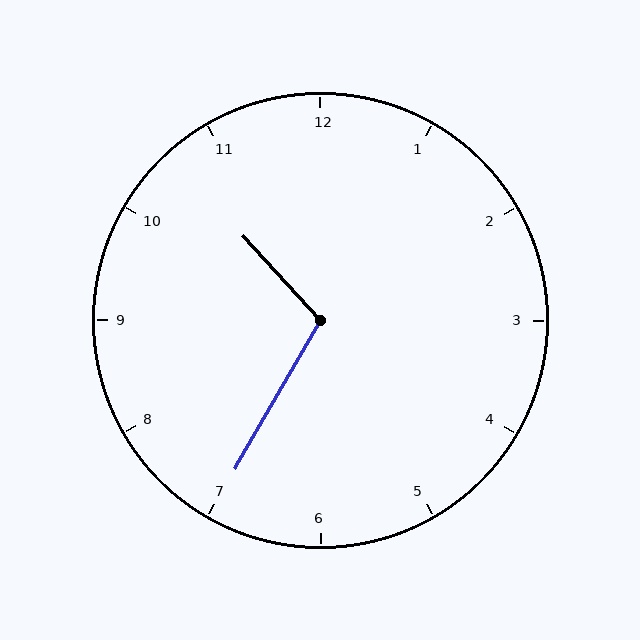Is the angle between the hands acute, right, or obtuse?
It is obtuse.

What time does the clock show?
10:35.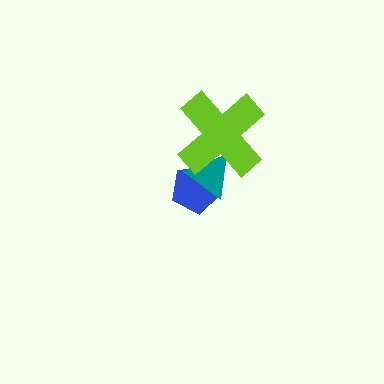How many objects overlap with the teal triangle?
2 objects overlap with the teal triangle.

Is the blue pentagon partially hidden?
Yes, it is partially covered by another shape.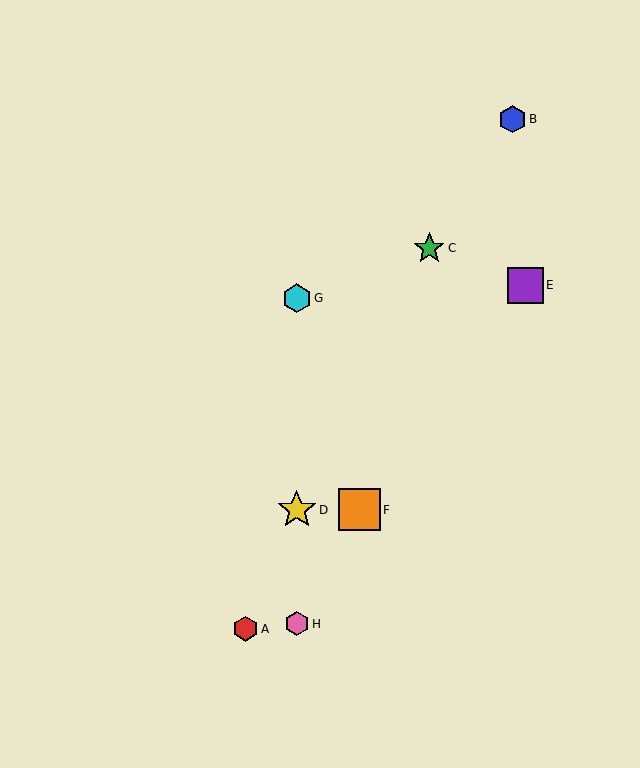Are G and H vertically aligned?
Yes, both are at x≈297.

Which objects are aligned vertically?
Objects D, G, H are aligned vertically.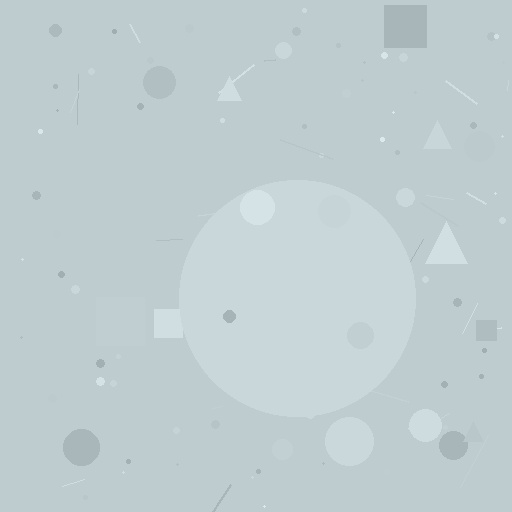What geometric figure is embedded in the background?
A circle is embedded in the background.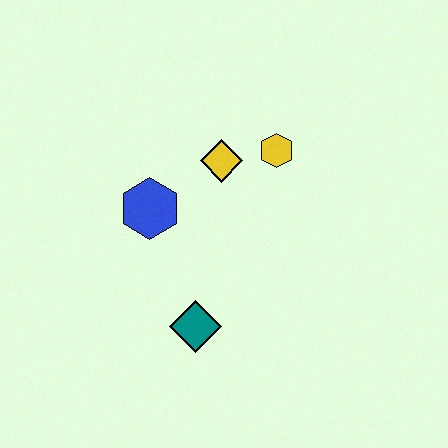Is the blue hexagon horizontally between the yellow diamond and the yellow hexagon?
No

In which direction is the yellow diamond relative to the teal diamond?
The yellow diamond is above the teal diamond.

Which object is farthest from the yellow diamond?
The teal diamond is farthest from the yellow diamond.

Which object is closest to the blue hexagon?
The yellow diamond is closest to the blue hexagon.